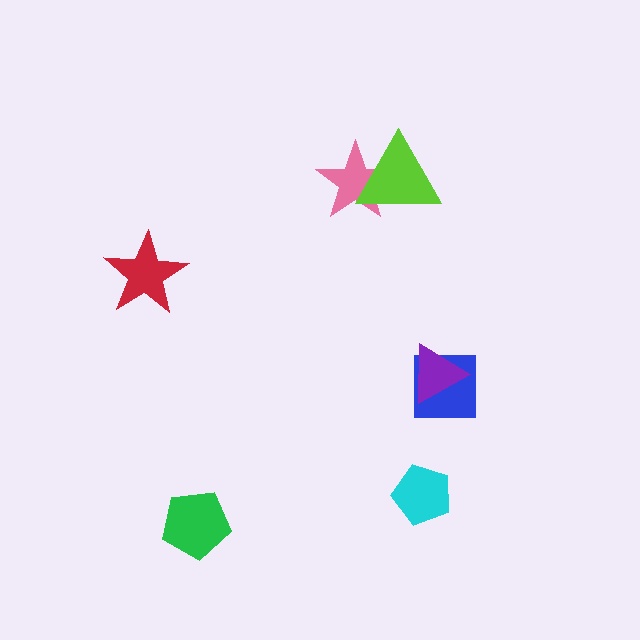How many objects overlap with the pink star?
1 object overlaps with the pink star.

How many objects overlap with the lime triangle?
1 object overlaps with the lime triangle.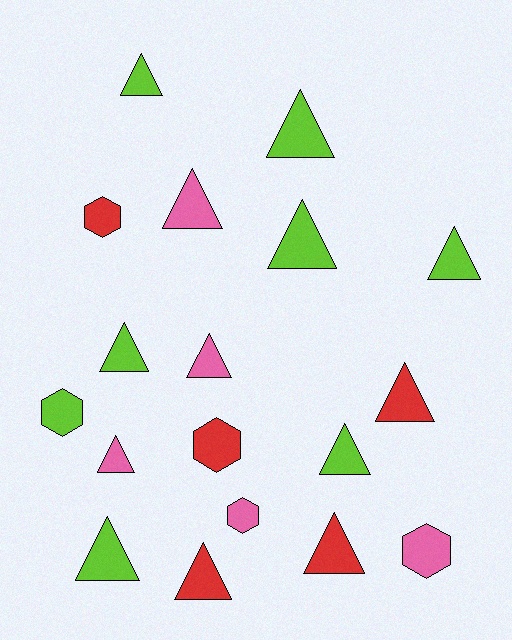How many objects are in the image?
There are 18 objects.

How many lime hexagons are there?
There is 1 lime hexagon.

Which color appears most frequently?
Lime, with 8 objects.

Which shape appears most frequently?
Triangle, with 13 objects.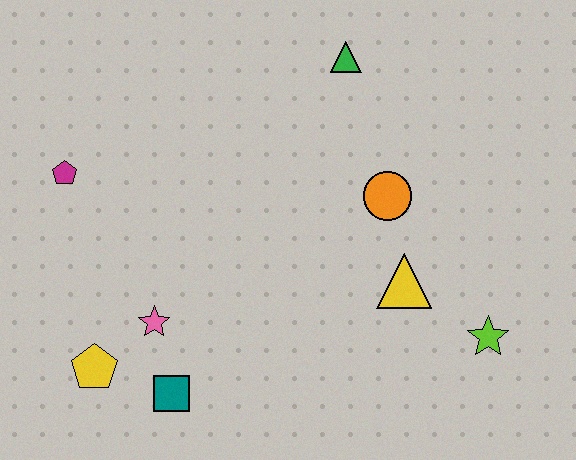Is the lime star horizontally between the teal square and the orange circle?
No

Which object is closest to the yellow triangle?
The orange circle is closest to the yellow triangle.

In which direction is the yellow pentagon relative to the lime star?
The yellow pentagon is to the left of the lime star.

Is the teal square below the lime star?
Yes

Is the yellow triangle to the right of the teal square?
Yes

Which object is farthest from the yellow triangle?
The magenta pentagon is farthest from the yellow triangle.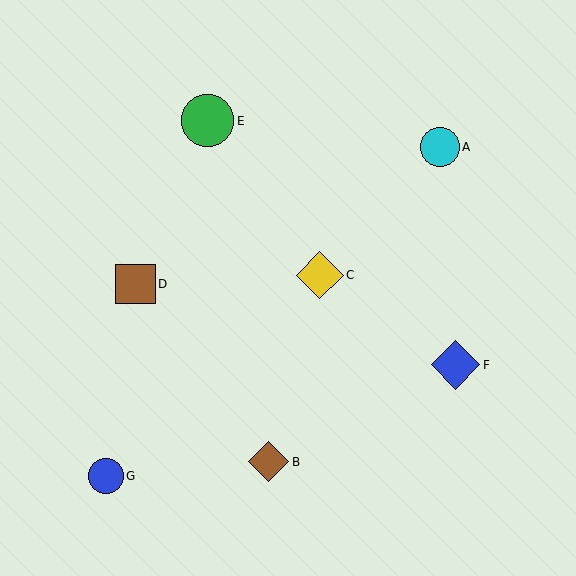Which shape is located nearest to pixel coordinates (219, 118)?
The green circle (labeled E) at (208, 121) is nearest to that location.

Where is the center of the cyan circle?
The center of the cyan circle is at (440, 147).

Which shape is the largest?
The green circle (labeled E) is the largest.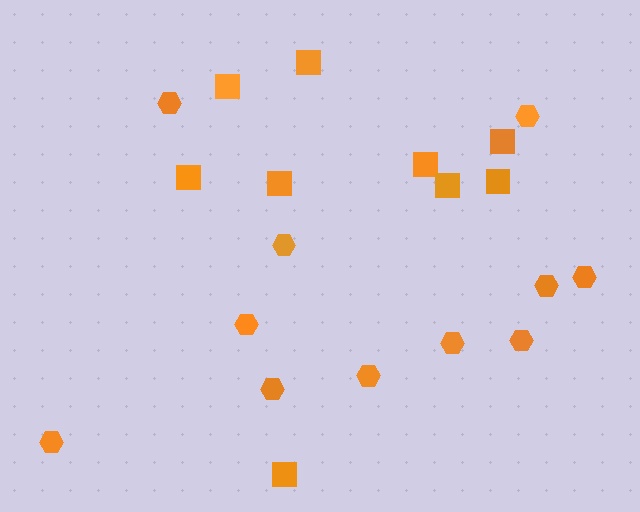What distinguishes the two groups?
There are 2 groups: one group of hexagons (11) and one group of squares (9).